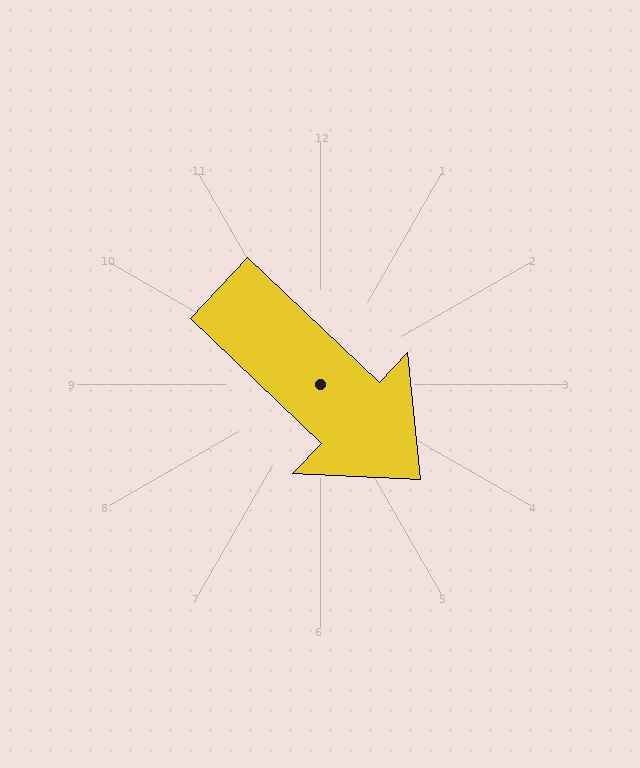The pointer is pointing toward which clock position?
Roughly 4 o'clock.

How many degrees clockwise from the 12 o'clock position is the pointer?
Approximately 134 degrees.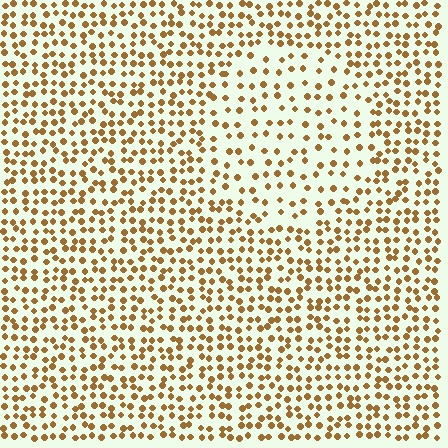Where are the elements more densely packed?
The elements are more densely packed outside the circle boundary.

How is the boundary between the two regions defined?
The boundary is defined by a change in element density (approximately 1.8x ratio). All elements are the same color, size, and shape.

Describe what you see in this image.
The image contains small brown elements arranged at two different densities. A circle-shaped region is visible where the elements are less densely packed than the surrounding area.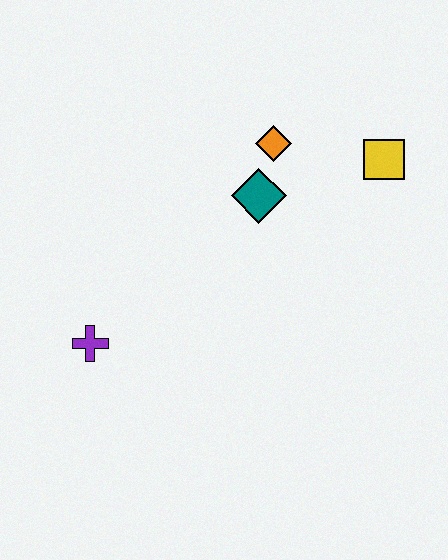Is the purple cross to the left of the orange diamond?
Yes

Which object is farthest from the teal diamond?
The purple cross is farthest from the teal diamond.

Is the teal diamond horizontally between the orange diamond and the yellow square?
No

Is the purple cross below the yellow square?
Yes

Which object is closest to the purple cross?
The teal diamond is closest to the purple cross.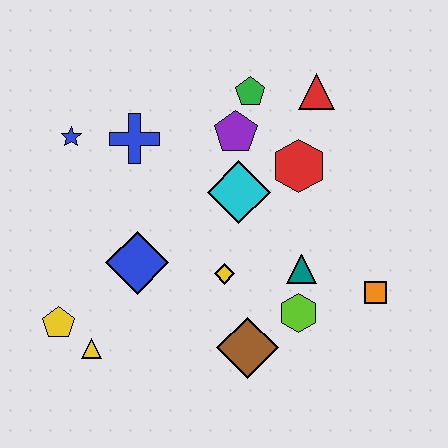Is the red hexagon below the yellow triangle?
No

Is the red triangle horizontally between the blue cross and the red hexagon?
No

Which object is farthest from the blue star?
The orange square is farthest from the blue star.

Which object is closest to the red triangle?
The green pentagon is closest to the red triangle.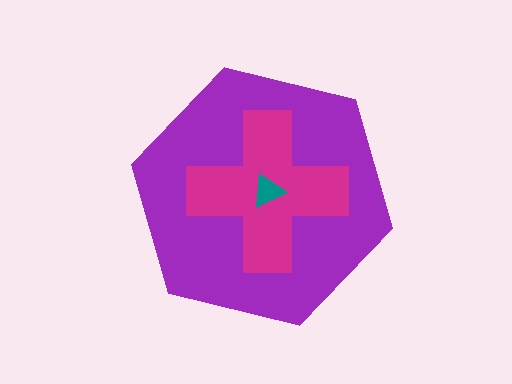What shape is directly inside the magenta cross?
The teal triangle.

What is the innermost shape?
The teal triangle.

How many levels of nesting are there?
3.